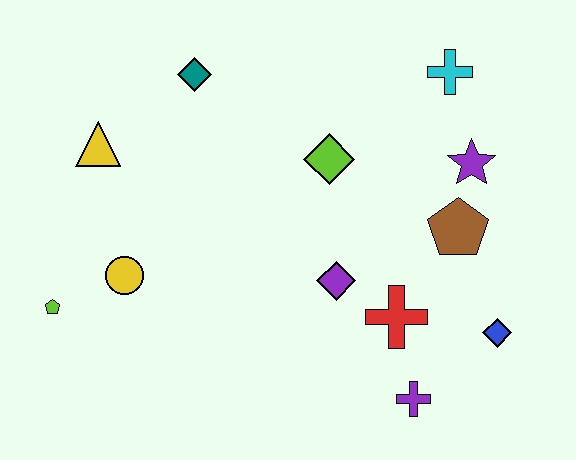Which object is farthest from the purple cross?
The yellow triangle is farthest from the purple cross.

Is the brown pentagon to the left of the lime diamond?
No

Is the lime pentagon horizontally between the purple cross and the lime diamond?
No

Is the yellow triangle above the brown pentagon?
Yes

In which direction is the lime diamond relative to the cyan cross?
The lime diamond is to the left of the cyan cross.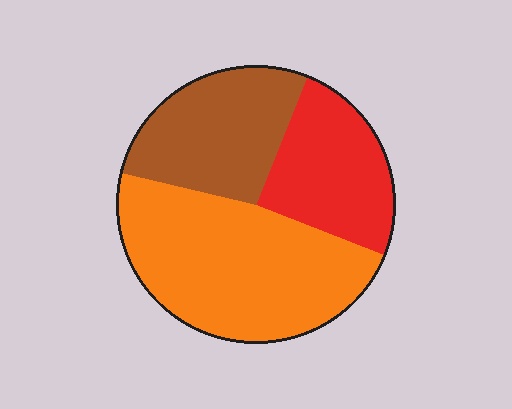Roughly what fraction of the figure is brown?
Brown covers 28% of the figure.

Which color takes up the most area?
Orange, at roughly 50%.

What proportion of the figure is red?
Red covers around 25% of the figure.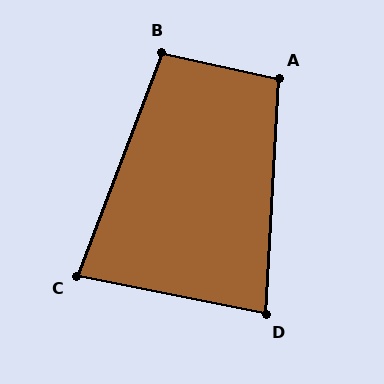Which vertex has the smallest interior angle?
C, at approximately 80 degrees.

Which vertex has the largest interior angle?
A, at approximately 100 degrees.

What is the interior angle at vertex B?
Approximately 98 degrees (obtuse).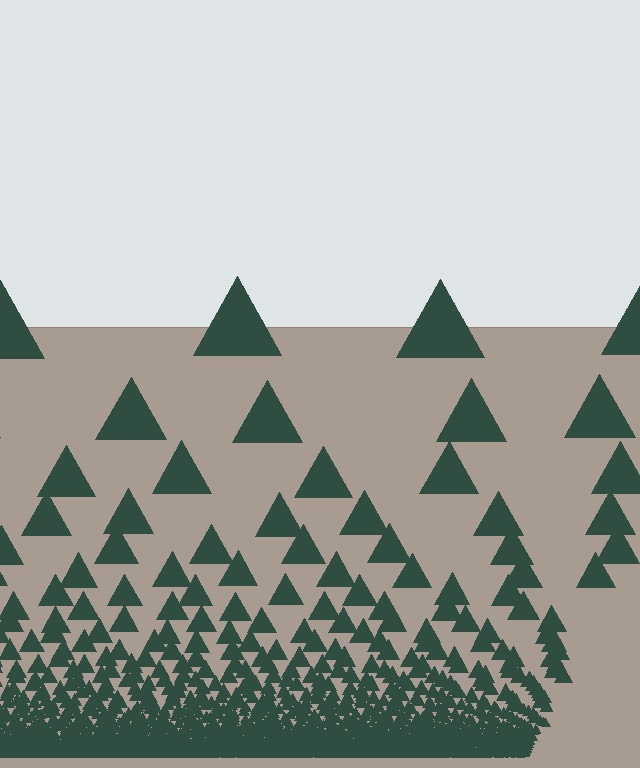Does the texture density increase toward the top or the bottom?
Density increases toward the bottom.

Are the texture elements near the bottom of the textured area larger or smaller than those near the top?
Smaller. The gradient is inverted — elements near the bottom are smaller and denser.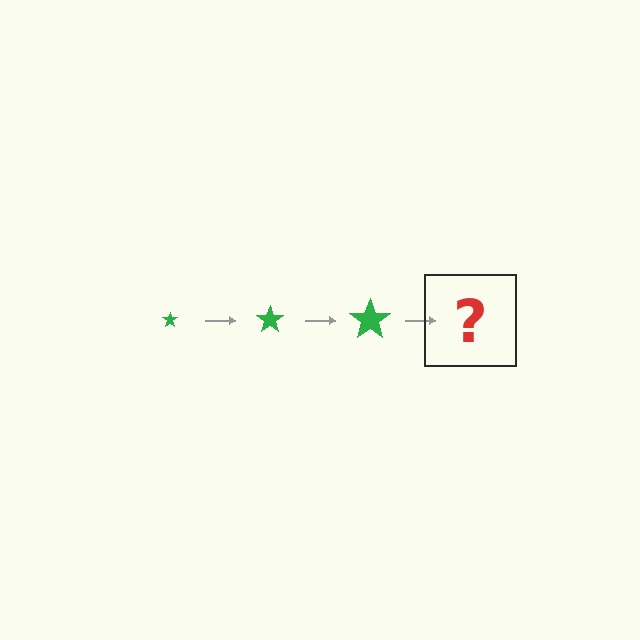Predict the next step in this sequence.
The next step is a green star, larger than the previous one.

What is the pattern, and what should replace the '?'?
The pattern is that the star gets progressively larger each step. The '?' should be a green star, larger than the previous one.